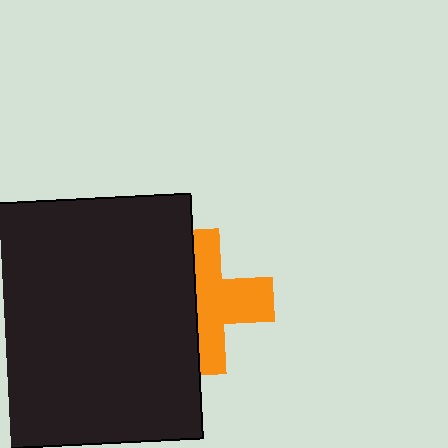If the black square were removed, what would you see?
You would see the complete orange cross.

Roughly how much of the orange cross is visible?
About half of it is visible (roughly 55%).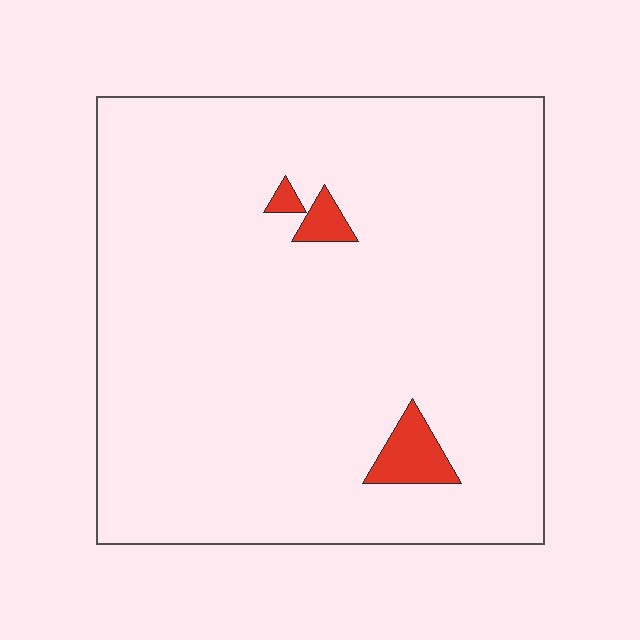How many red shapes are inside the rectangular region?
3.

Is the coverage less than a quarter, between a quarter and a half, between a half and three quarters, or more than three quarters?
Less than a quarter.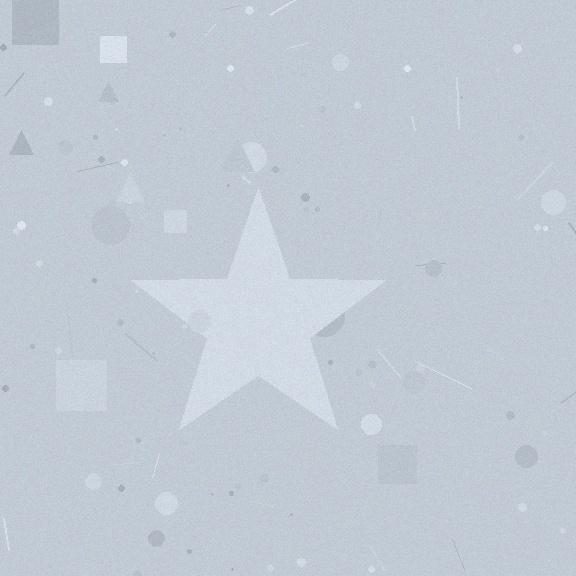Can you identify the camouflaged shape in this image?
The camouflaged shape is a star.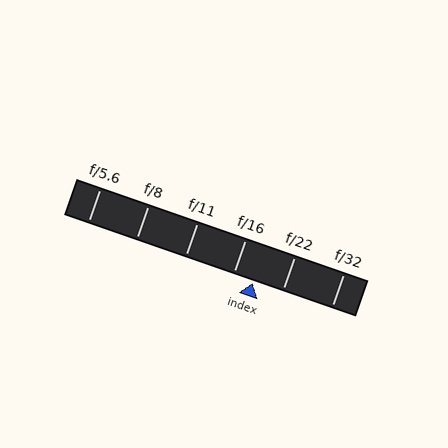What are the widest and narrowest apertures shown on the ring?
The widest aperture shown is f/5.6 and the narrowest is f/32.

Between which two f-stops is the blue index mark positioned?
The index mark is between f/16 and f/22.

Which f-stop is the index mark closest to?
The index mark is closest to f/16.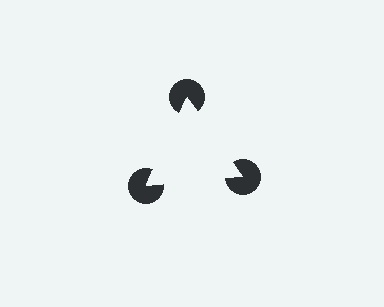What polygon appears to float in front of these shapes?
An illusory triangle — its edges are inferred from the aligned wedge cuts in the pac-man discs, not physically drawn.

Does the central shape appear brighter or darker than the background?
It typically appears slightly brighter than the background, even though no actual brightness change is drawn.